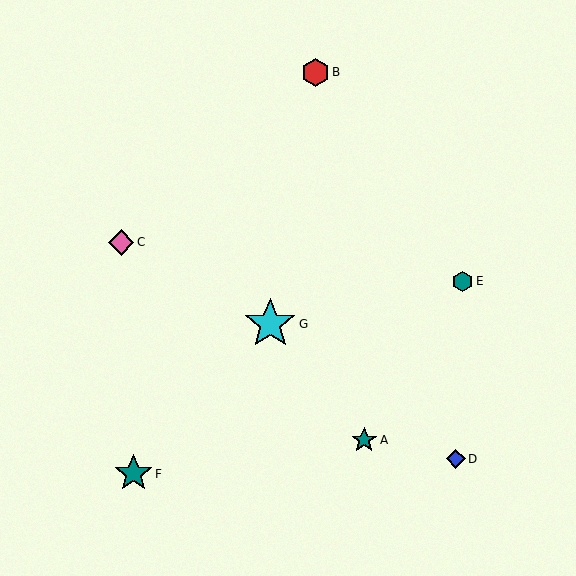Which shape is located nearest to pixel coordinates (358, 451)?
The teal star (labeled A) at (364, 440) is nearest to that location.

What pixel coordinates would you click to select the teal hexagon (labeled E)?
Click at (463, 281) to select the teal hexagon E.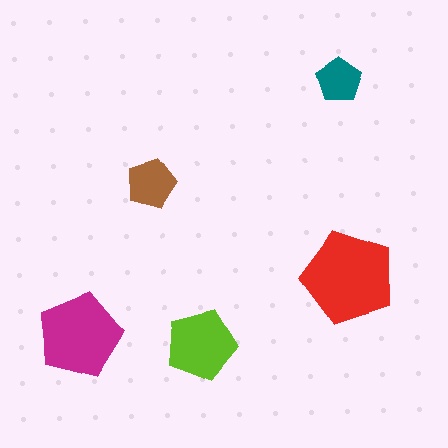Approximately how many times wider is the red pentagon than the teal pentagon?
About 2 times wider.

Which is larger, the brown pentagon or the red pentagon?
The red one.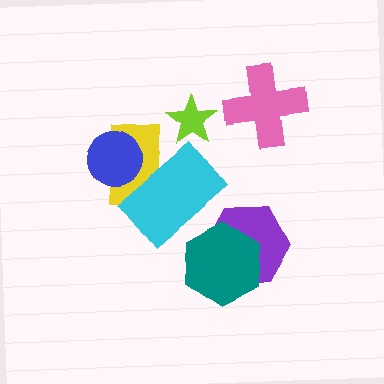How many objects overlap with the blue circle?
1 object overlaps with the blue circle.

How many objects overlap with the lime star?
0 objects overlap with the lime star.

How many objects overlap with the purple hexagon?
1 object overlaps with the purple hexagon.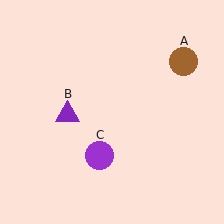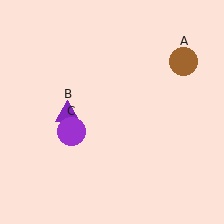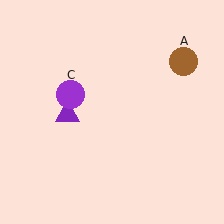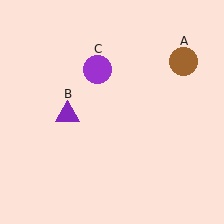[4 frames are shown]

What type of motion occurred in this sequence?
The purple circle (object C) rotated clockwise around the center of the scene.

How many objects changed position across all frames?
1 object changed position: purple circle (object C).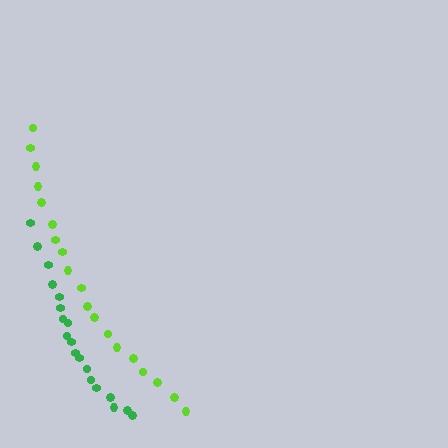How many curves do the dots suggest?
There are 2 distinct paths.